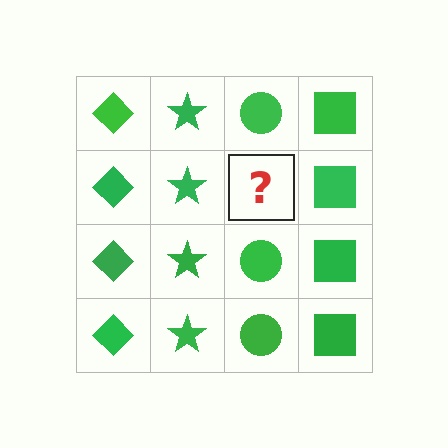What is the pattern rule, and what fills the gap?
The rule is that each column has a consistent shape. The gap should be filled with a green circle.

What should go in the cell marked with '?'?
The missing cell should contain a green circle.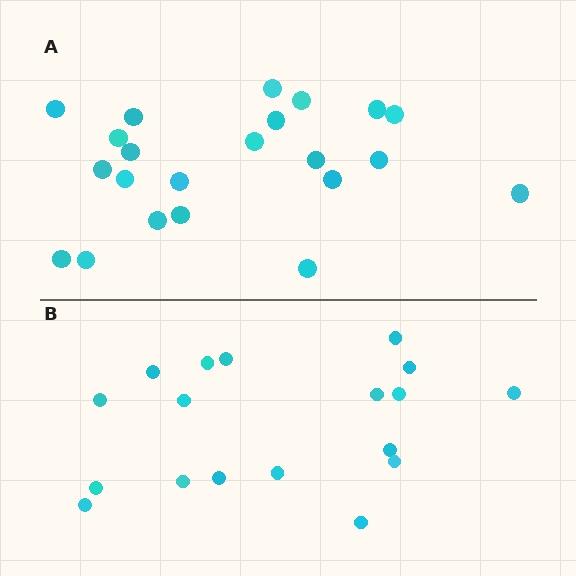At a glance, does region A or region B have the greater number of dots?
Region A (the top region) has more dots.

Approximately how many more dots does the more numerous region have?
Region A has about 4 more dots than region B.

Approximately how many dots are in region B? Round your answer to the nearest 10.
About 20 dots. (The exact count is 18, which rounds to 20.)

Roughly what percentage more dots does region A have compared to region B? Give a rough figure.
About 20% more.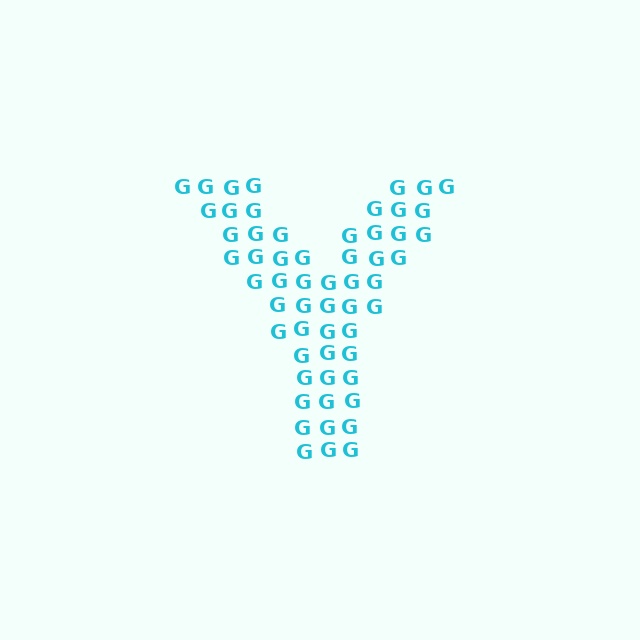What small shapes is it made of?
It is made of small letter G's.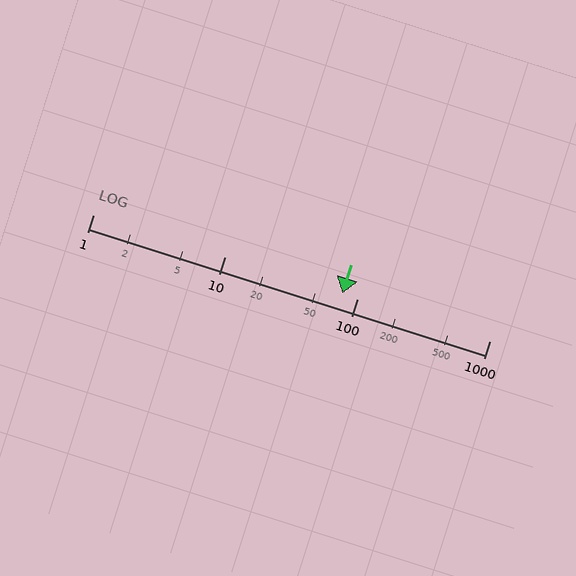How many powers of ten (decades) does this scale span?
The scale spans 3 decades, from 1 to 1000.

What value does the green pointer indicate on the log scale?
The pointer indicates approximately 77.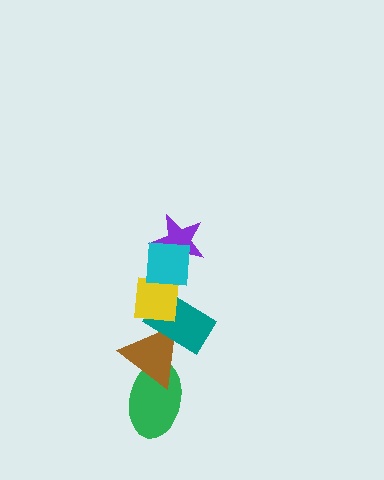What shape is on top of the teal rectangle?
The yellow square is on top of the teal rectangle.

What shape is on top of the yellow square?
The purple star is on top of the yellow square.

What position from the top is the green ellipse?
The green ellipse is 6th from the top.